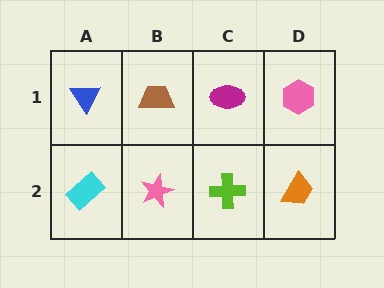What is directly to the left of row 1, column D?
A magenta ellipse.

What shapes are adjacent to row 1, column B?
A pink star (row 2, column B), a blue triangle (row 1, column A), a magenta ellipse (row 1, column C).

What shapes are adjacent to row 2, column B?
A brown trapezoid (row 1, column B), a cyan rectangle (row 2, column A), a lime cross (row 2, column C).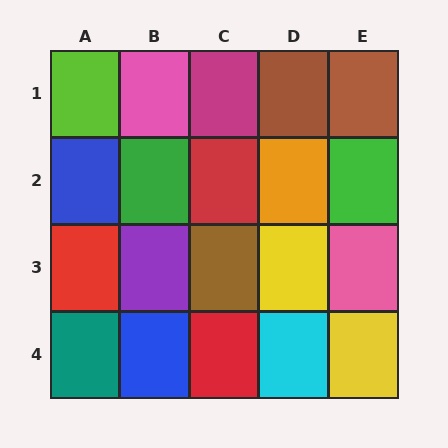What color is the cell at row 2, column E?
Green.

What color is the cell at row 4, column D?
Cyan.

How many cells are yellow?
2 cells are yellow.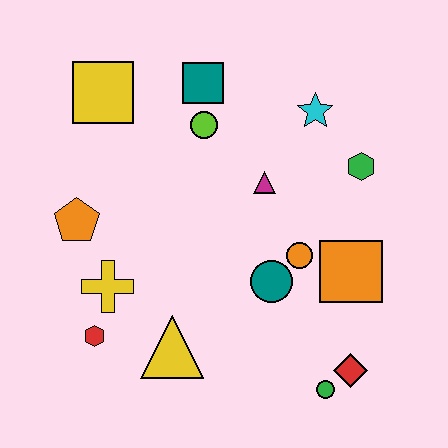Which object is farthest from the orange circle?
The yellow square is farthest from the orange circle.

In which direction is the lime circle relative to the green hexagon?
The lime circle is to the left of the green hexagon.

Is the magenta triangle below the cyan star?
Yes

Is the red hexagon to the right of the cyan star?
No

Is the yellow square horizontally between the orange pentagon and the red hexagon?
No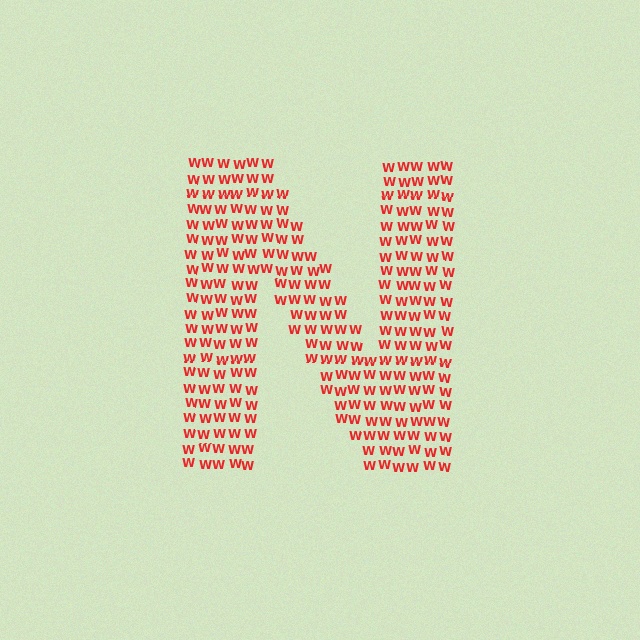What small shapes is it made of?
It is made of small letter W's.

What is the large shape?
The large shape is the letter N.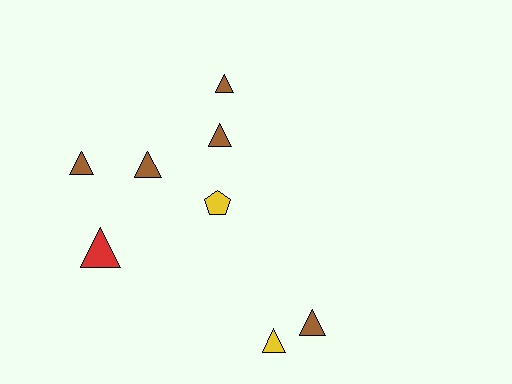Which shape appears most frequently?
Triangle, with 7 objects.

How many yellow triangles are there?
There is 1 yellow triangle.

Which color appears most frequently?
Brown, with 5 objects.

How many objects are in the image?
There are 8 objects.